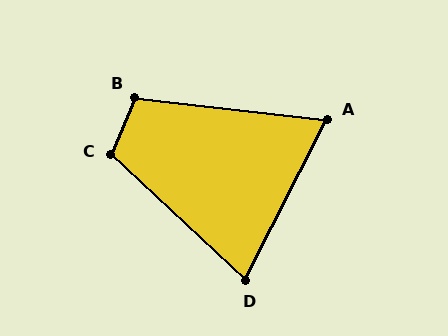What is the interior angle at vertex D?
Approximately 74 degrees (acute).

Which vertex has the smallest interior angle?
A, at approximately 69 degrees.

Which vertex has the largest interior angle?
C, at approximately 111 degrees.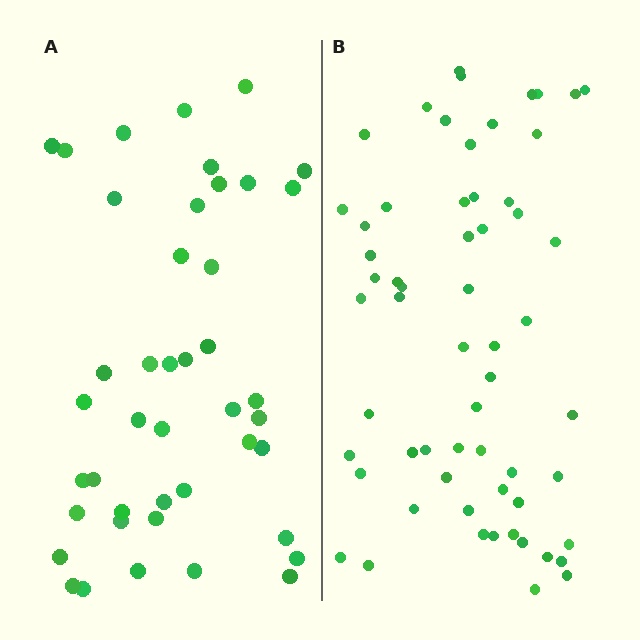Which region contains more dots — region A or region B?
Region B (the right region) has more dots.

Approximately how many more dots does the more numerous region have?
Region B has approximately 15 more dots than region A.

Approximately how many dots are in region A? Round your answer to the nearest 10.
About 40 dots. (The exact count is 43, which rounds to 40.)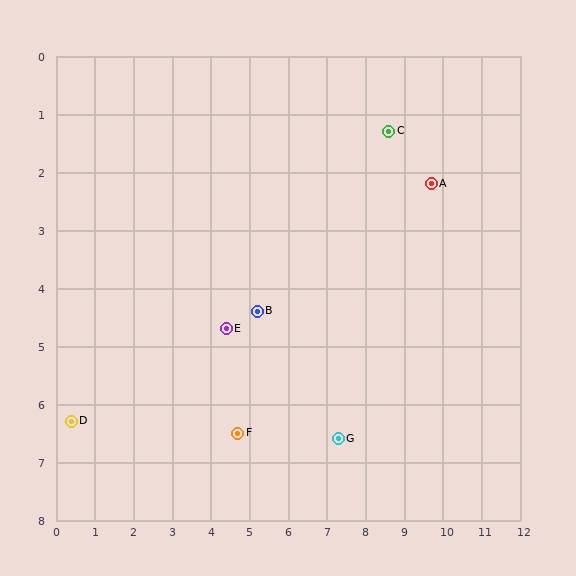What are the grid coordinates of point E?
Point E is at approximately (4.4, 4.7).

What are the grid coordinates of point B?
Point B is at approximately (5.2, 4.4).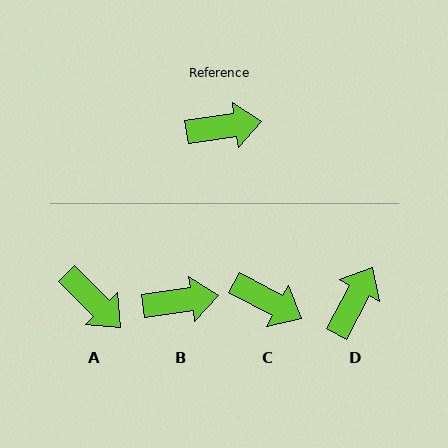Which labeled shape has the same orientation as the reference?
B.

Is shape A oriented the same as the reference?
No, it is off by about 53 degrees.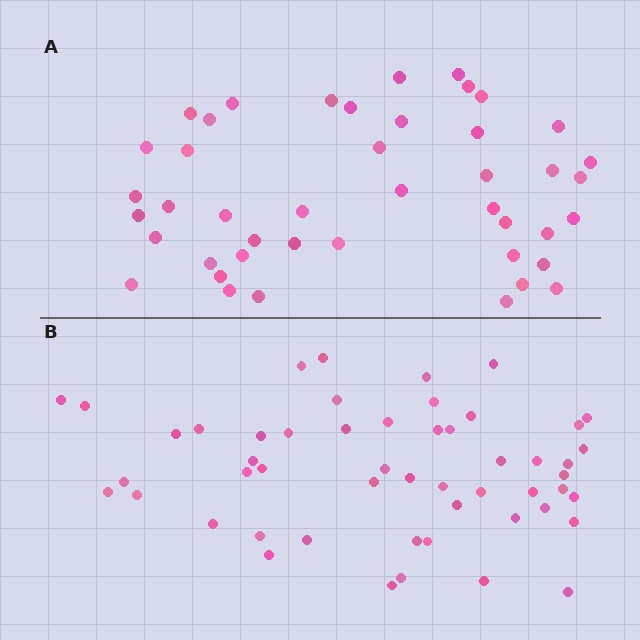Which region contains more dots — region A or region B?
Region B (the bottom region) has more dots.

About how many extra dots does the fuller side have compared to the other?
Region B has roughly 8 or so more dots than region A.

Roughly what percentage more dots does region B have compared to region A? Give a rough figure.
About 20% more.